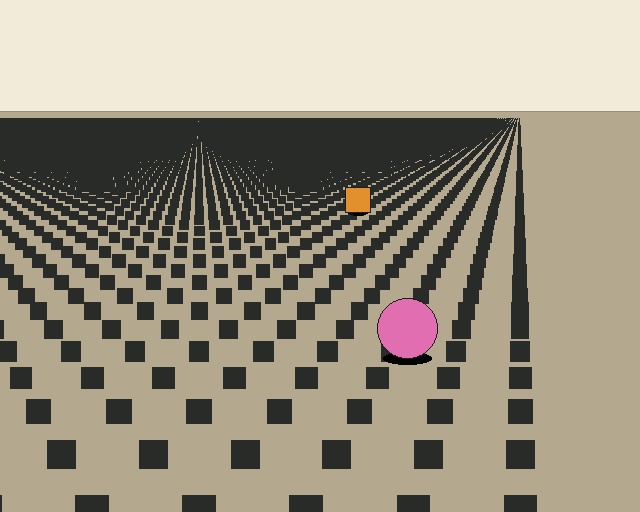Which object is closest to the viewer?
The pink circle is closest. The texture marks near it are larger and more spread out.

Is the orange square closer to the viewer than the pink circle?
No. The pink circle is closer — you can tell from the texture gradient: the ground texture is coarser near it.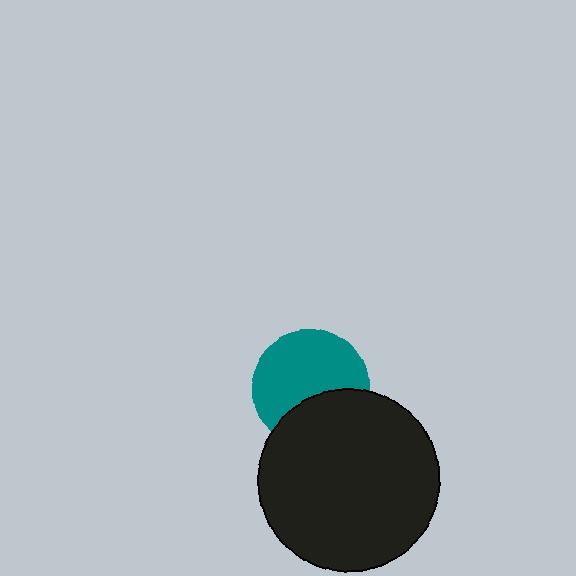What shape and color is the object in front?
The object in front is a black circle.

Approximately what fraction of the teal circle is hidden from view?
Roughly 35% of the teal circle is hidden behind the black circle.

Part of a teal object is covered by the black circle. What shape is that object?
It is a circle.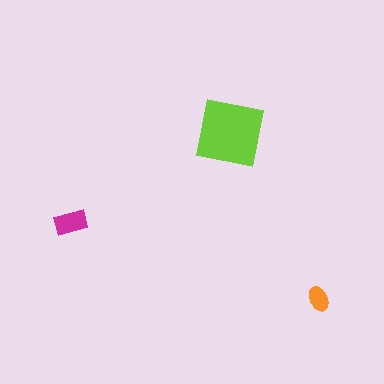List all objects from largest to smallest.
The lime square, the magenta rectangle, the orange ellipse.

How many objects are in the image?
There are 3 objects in the image.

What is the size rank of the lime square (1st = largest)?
1st.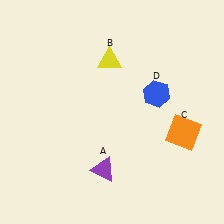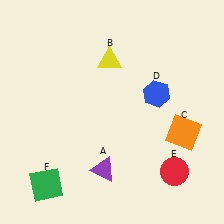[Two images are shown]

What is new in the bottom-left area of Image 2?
A green square (F) was added in the bottom-left area of Image 2.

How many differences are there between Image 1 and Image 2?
There are 2 differences between the two images.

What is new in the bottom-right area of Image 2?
A red circle (E) was added in the bottom-right area of Image 2.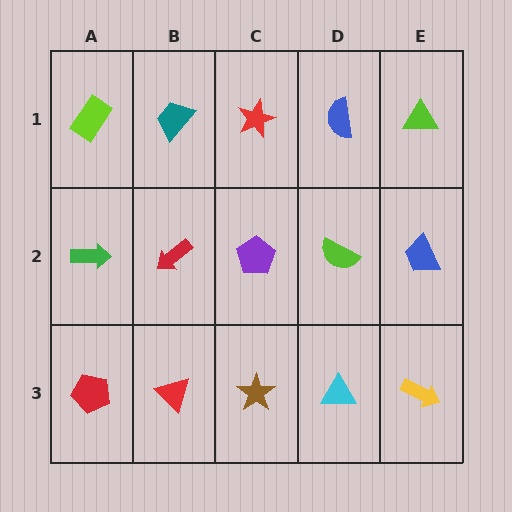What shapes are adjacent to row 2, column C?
A red star (row 1, column C), a brown star (row 3, column C), a red arrow (row 2, column B), a lime semicircle (row 2, column D).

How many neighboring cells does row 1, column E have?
2.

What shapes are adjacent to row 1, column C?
A purple pentagon (row 2, column C), a teal trapezoid (row 1, column B), a blue semicircle (row 1, column D).